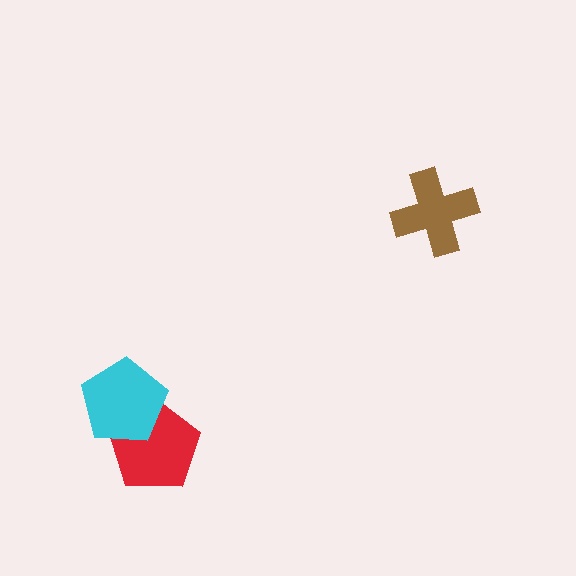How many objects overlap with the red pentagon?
1 object overlaps with the red pentagon.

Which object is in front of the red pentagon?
The cyan pentagon is in front of the red pentagon.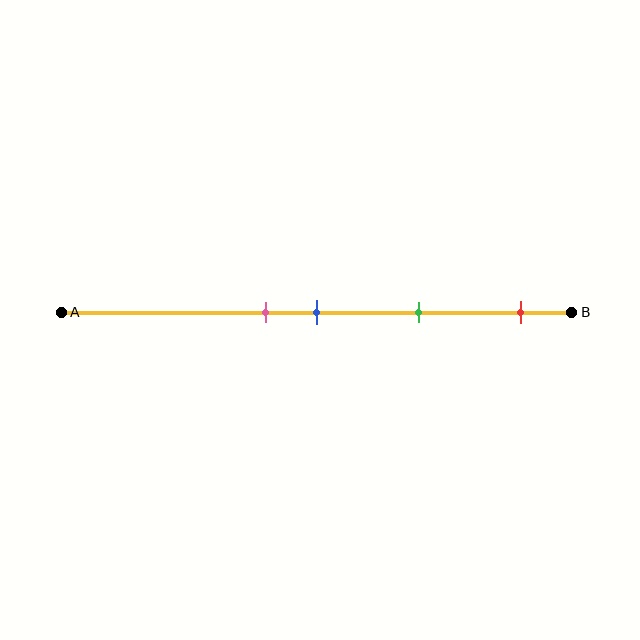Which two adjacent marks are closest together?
The pink and blue marks are the closest adjacent pair.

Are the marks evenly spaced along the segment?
No, the marks are not evenly spaced.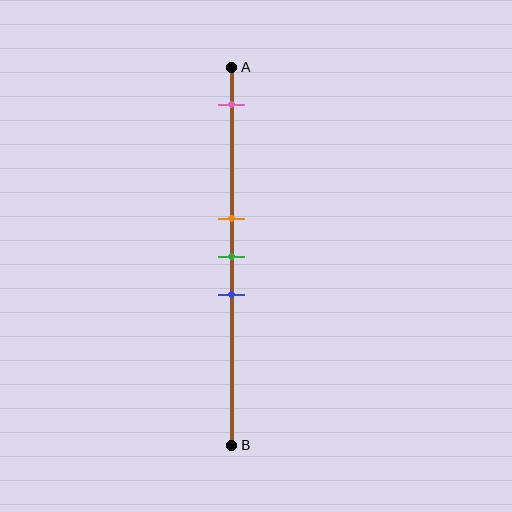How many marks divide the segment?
There are 4 marks dividing the segment.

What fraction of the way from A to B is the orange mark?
The orange mark is approximately 40% (0.4) of the way from A to B.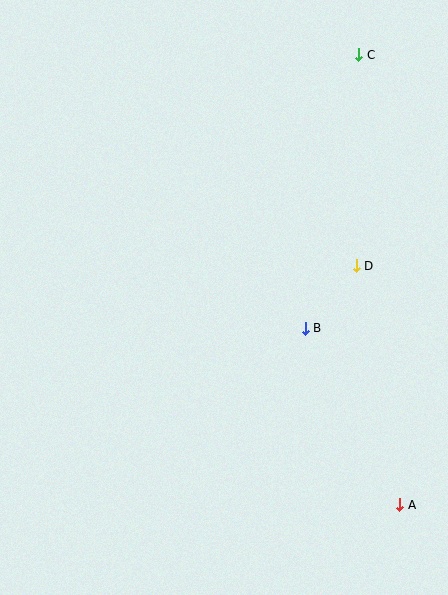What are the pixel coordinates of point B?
Point B is at (305, 328).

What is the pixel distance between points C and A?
The distance between C and A is 452 pixels.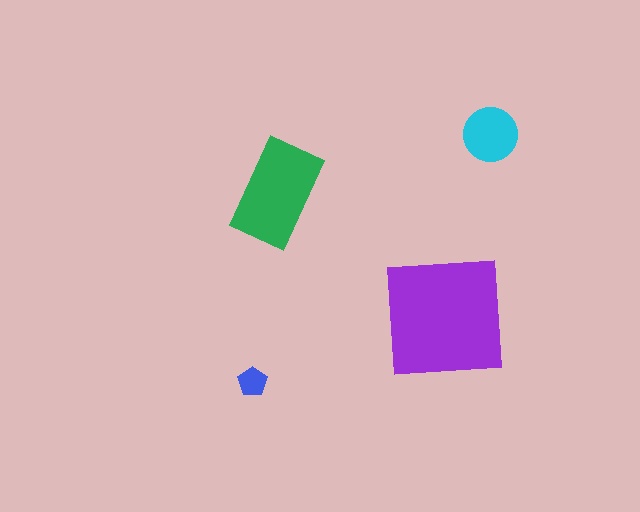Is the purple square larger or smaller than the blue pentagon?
Larger.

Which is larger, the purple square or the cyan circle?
The purple square.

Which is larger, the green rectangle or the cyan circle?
The green rectangle.